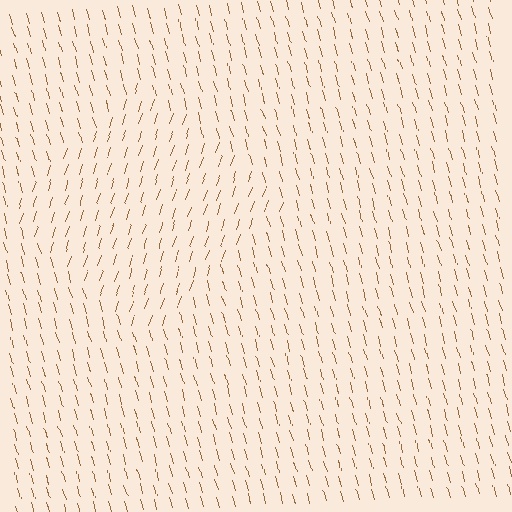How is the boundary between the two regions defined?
The boundary is defined purely by a change in line orientation (approximately 34 degrees difference). All lines are the same color and thickness.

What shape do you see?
I see a diamond.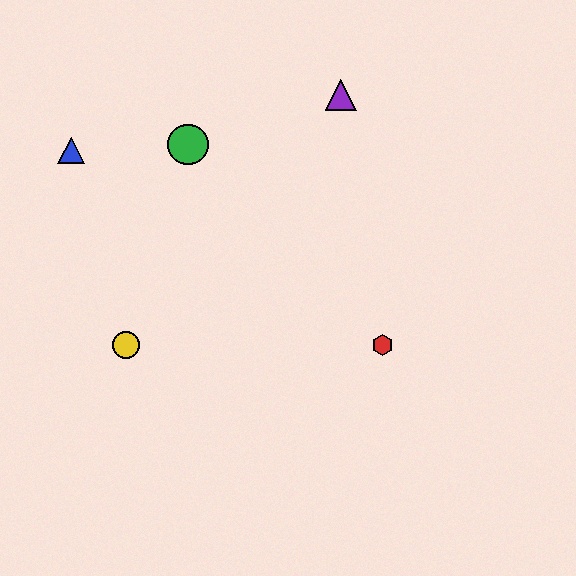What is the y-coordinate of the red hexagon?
The red hexagon is at y≈345.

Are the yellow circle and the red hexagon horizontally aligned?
Yes, both are at y≈345.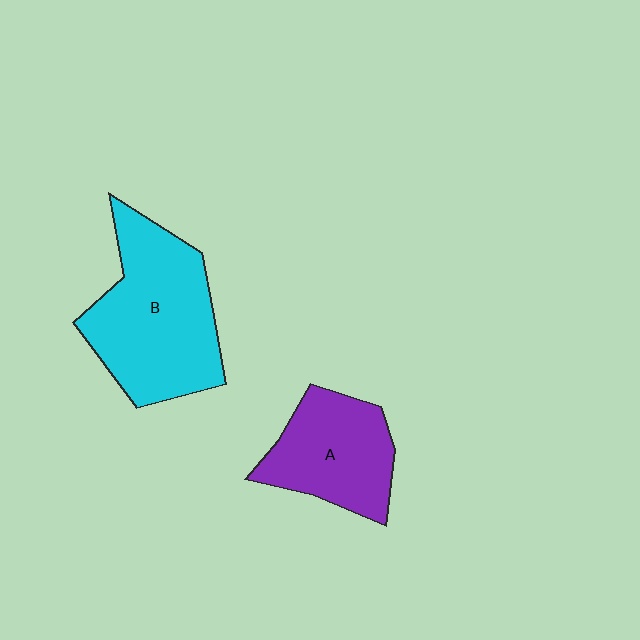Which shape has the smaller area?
Shape A (purple).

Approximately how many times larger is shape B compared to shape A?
Approximately 1.5 times.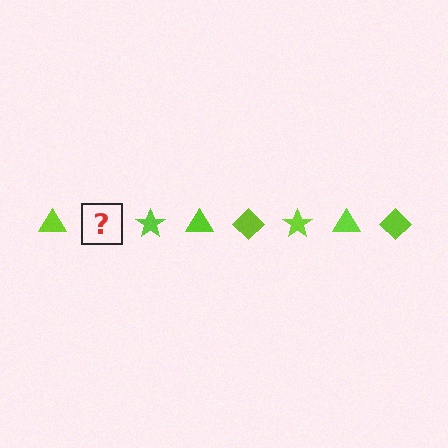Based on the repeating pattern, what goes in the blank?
The blank should be a lime diamond.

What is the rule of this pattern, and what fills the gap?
The rule is that the pattern cycles through triangle, diamond, star shapes in lime. The gap should be filled with a lime diamond.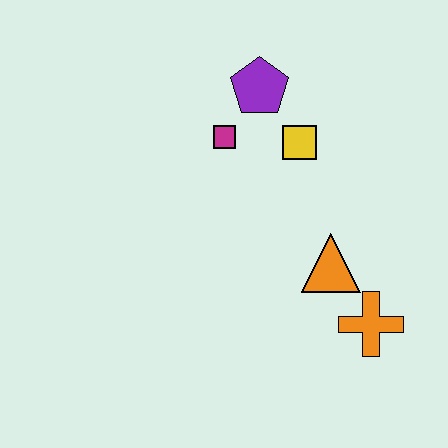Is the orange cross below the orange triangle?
Yes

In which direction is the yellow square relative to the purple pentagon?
The yellow square is below the purple pentagon.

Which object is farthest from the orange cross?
The purple pentagon is farthest from the orange cross.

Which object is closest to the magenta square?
The purple pentagon is closest to the magenta square.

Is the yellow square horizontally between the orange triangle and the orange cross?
No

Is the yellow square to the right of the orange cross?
No